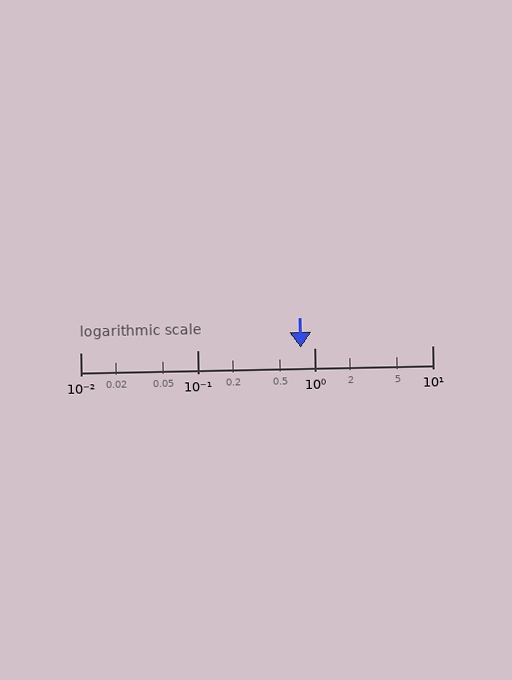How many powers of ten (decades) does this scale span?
The scale spans 3 decades, from 0.01 to 10.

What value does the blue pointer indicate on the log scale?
The pointer indicates approximately 0.75.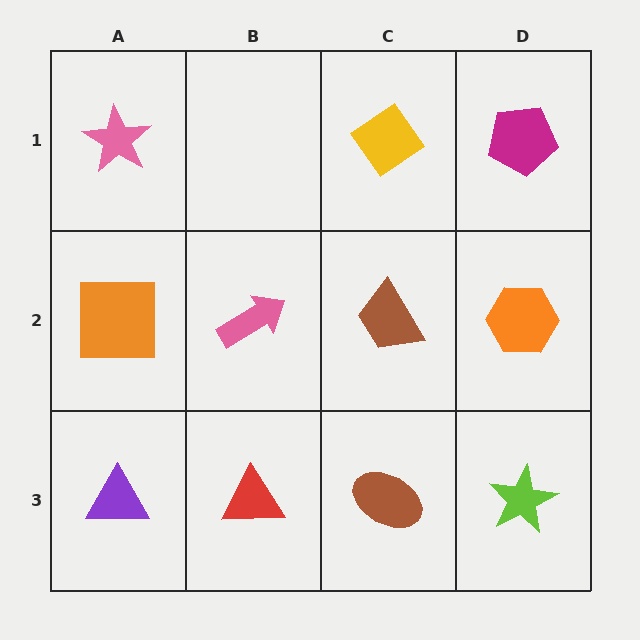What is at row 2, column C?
A brown trapezoid.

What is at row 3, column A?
A purple triangle.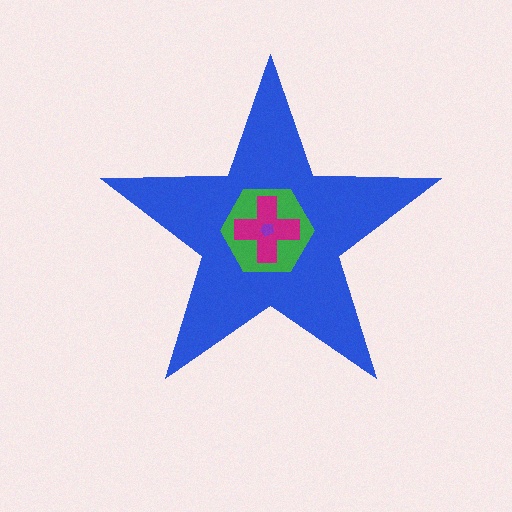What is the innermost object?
The purple pentagon.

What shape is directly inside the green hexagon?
The magenta cross.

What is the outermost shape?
The blue star.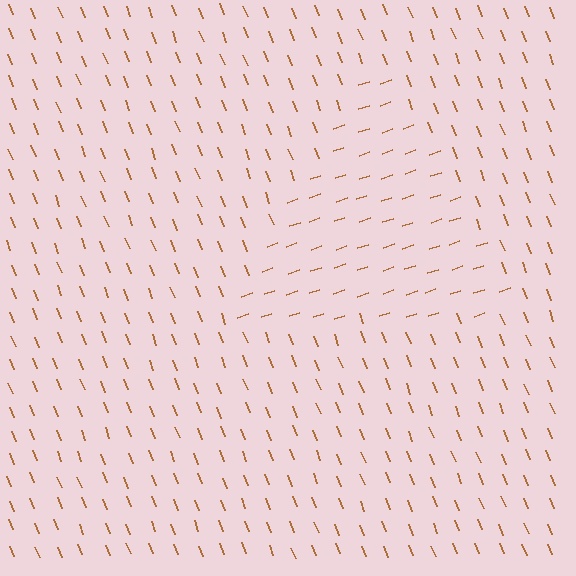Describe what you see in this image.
The image is filled with small brown line segments. A triangle region in the image has lines oriented differently from the surrounding lines, creating a visible texture boundary.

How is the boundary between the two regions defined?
The boundary is defined purely by a change in line orientation (approximately 87 degrees difference). All lines are the same color and thickness.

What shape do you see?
I see a triangle.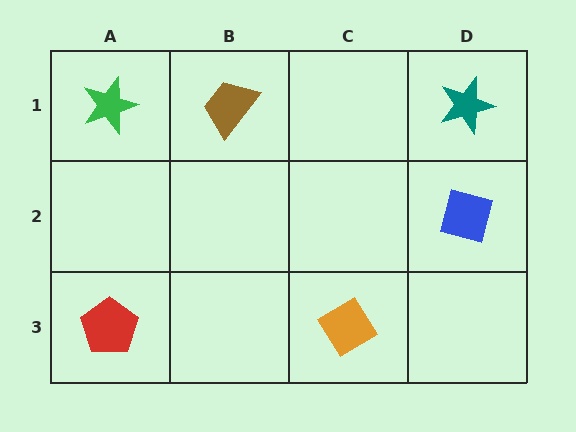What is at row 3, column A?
A red pentagon.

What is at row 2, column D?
A blue square.